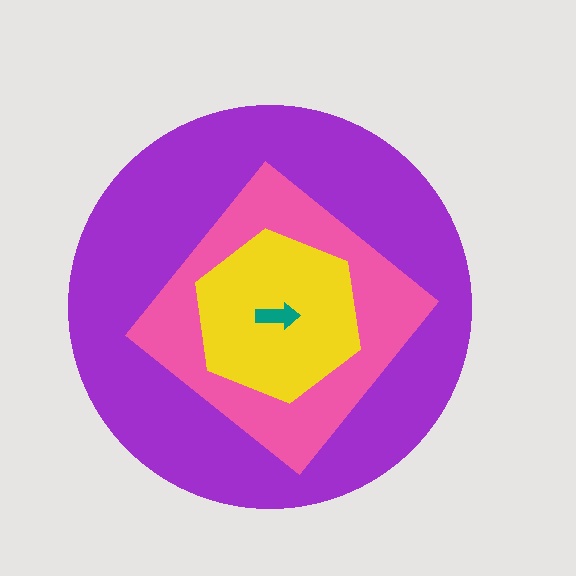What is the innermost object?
The teal arrow.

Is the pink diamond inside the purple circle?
Yes.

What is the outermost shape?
The purple circle.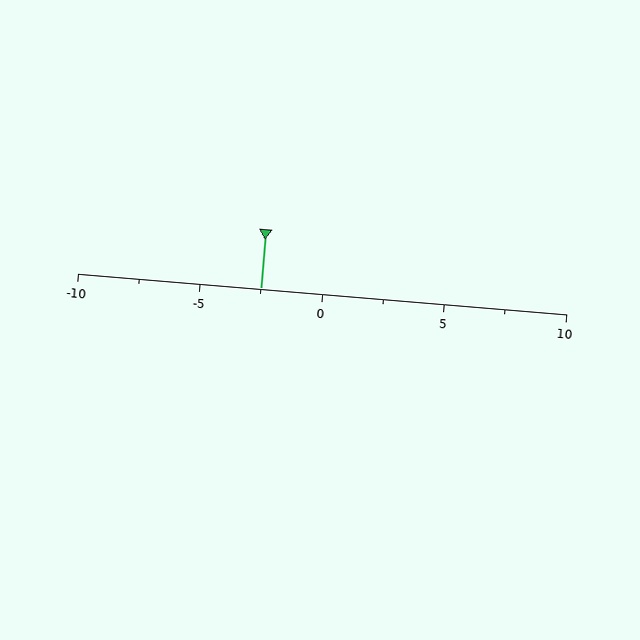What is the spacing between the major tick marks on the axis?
The major ticks are spaced 5 apart.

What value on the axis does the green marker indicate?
The marker indicates approximately -2.5.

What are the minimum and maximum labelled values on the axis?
The axis runs from -10 to 10.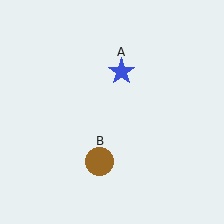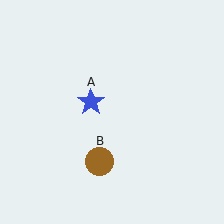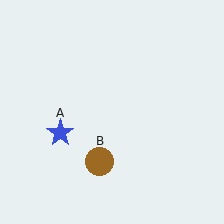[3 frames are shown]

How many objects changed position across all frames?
1 object changed position: blue star (object A).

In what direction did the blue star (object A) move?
The blue star (object A) moved down and to the left.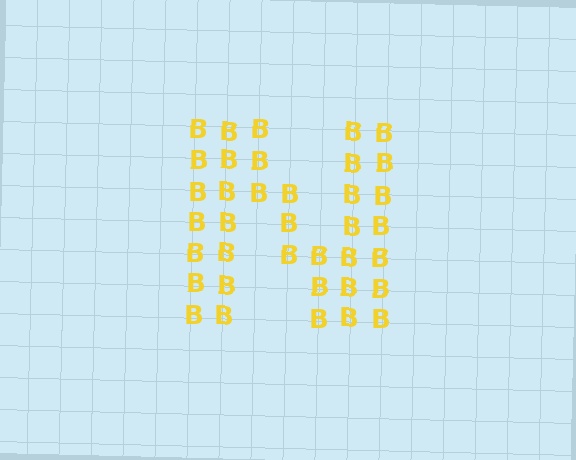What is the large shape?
The large shape is the letter N.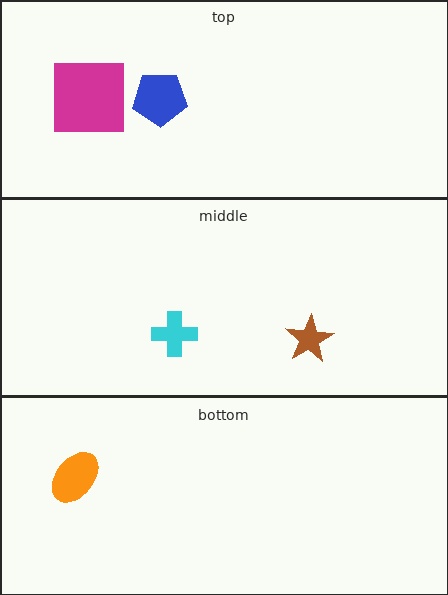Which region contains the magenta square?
The top region.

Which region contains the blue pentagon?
The top region.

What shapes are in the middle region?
The brown star, the cyan cross.